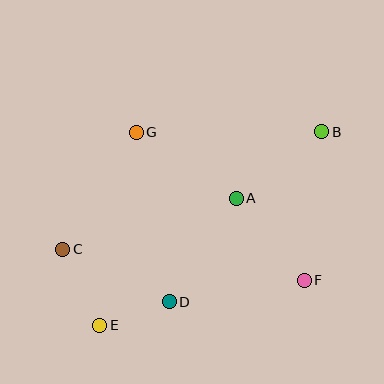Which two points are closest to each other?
Points D and E are closest to each other.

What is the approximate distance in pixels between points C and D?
The distance between C and D is approximately 119 pixels.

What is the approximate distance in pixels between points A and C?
The distance between A and C is approximately 181 pixels.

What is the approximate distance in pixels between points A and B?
The distance between A and B is approximately 108 pixels.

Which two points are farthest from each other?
Points B and E are farthest from each other.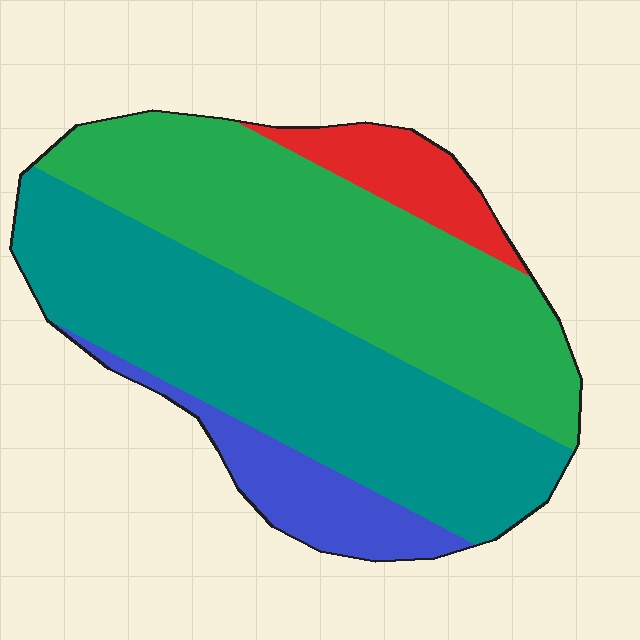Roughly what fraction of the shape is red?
Red takes up less than a sixth of the shape.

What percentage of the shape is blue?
Blue takes up about one tenth (1/10) of the shape.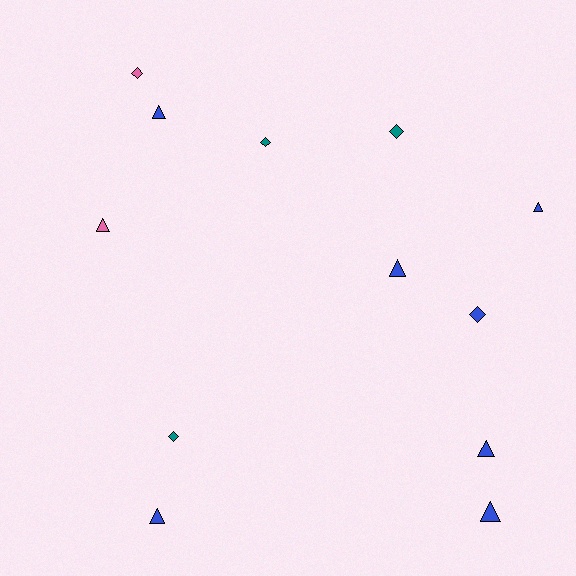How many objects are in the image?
There are 12 objects.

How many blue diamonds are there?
There is 1 blue diamond.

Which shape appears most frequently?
Triangle, with 7 objects.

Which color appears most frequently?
Blue, with 7 objects.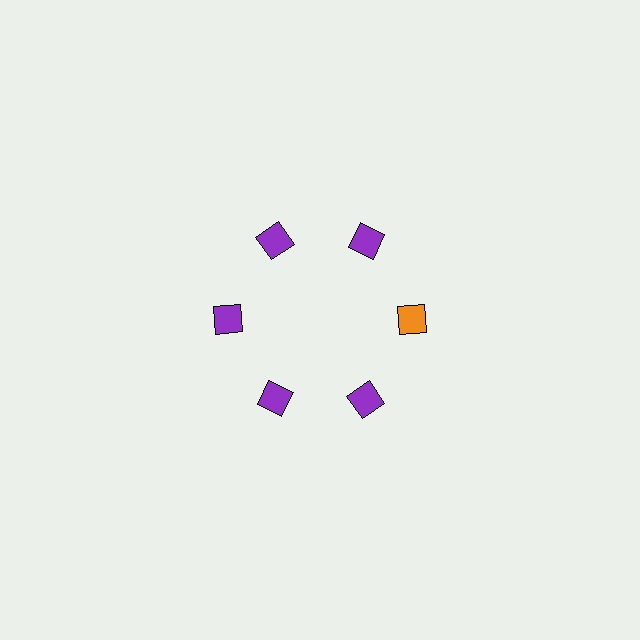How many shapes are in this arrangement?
There are 6 shapes arranged in a ring pattern.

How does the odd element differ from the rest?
It has a different color: orange instead of purple.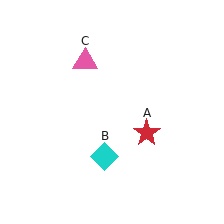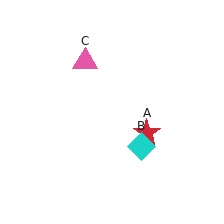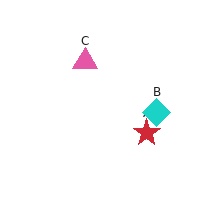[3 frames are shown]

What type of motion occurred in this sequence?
The cyan diamond (object B) rotated counterclockwise around the center of the scene.